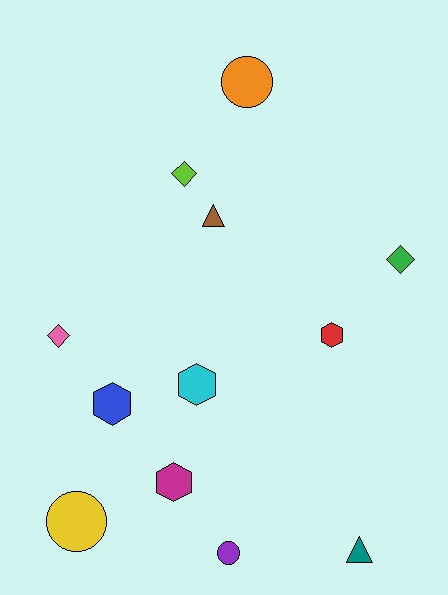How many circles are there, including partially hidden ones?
There are 3 circles.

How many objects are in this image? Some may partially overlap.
There are 12 objects.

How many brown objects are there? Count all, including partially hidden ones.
There is 1 brown object.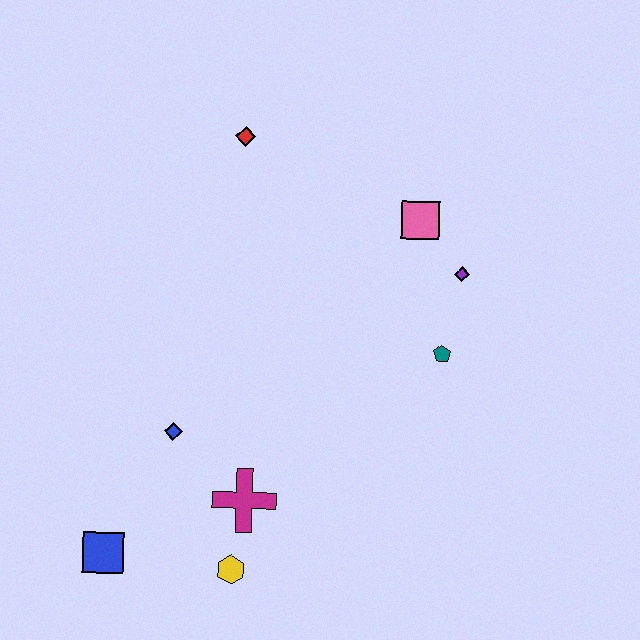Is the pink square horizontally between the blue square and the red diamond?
No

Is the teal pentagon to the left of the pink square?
No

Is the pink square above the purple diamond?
Yes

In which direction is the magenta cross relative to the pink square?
The magenta cross is below the pink square.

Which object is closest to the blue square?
The yellow hexagon is closest to the blue square.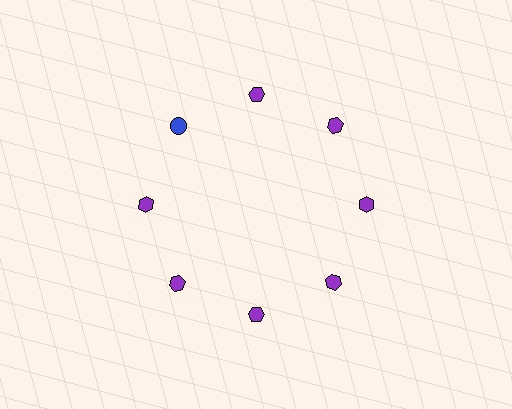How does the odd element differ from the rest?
It differs in both color (blue instead of purple) and shape (circle instead of hexagon).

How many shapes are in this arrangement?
There are 8 shapes arranged in a ring pattern.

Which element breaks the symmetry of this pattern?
The blue circle at roughly the 10 o'clock position breaks the symmetry. All other shapes are purple hexagons.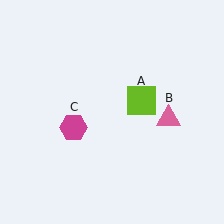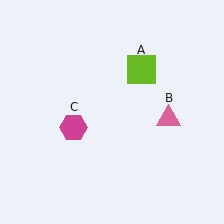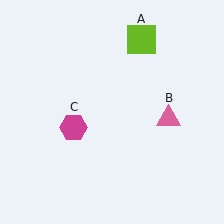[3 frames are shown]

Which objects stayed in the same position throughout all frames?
Pink triangle (object B) and magenta hexagon (object C) remained stationary.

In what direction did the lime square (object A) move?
The lime square (object A) moved up.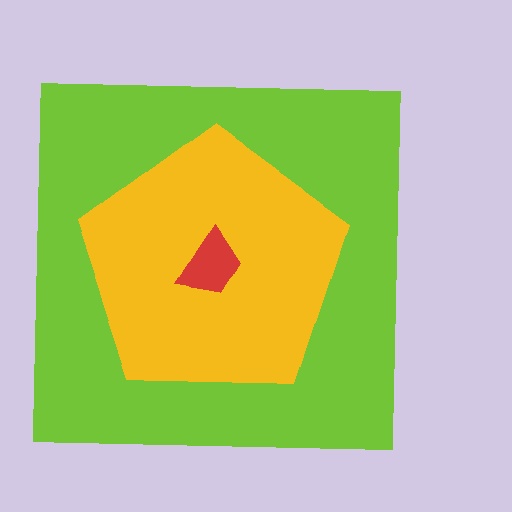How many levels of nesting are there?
3.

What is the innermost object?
The red trapezoid.